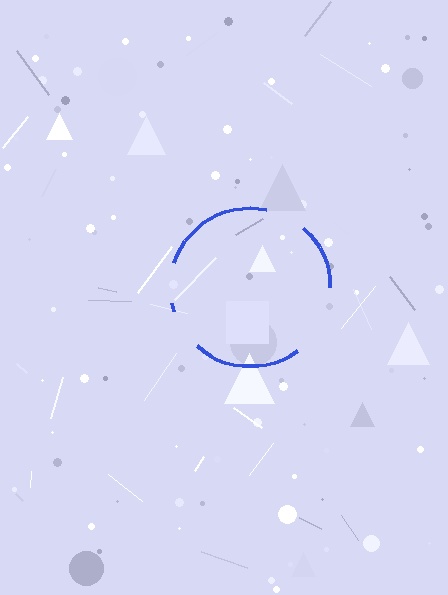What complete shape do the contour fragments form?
The contour fragments form a circle.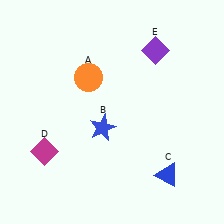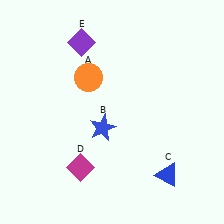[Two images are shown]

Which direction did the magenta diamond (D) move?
The magenta diamond (D) moved right.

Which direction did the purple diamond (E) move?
The purple diamond (E) moved left.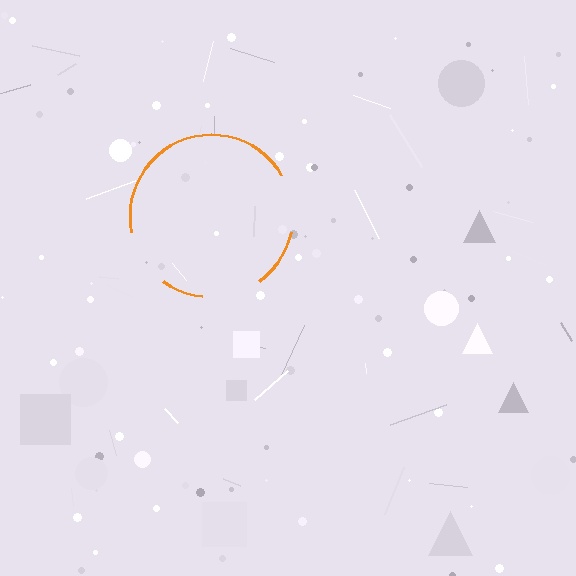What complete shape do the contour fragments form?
The contour fragments form a circle.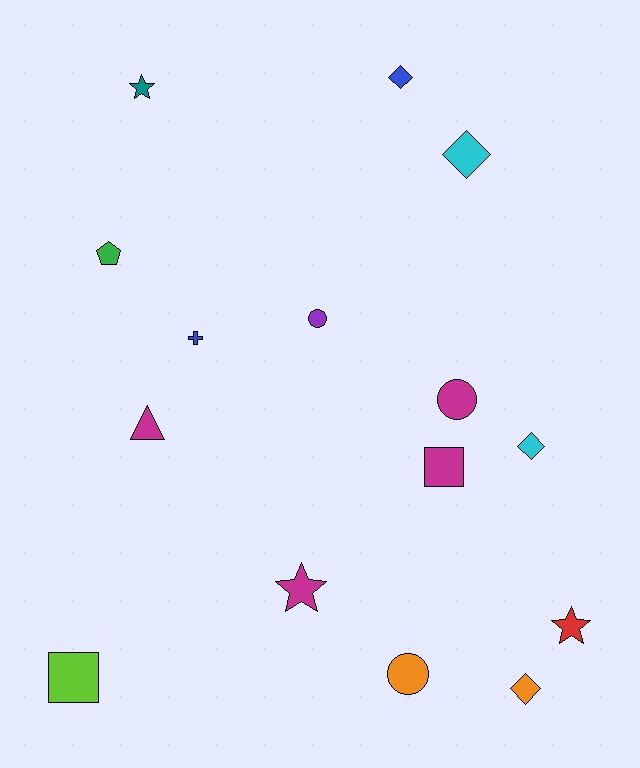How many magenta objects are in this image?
There are 4 magenta objects.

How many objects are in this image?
There are 15 objects.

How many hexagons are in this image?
There are no hexagons.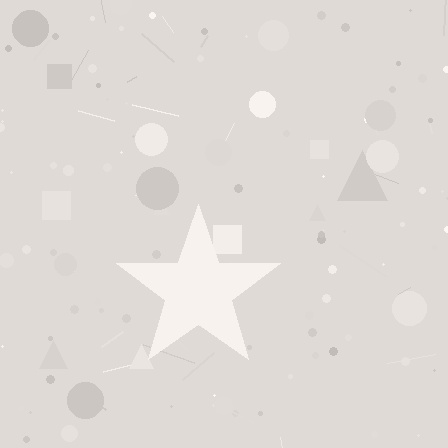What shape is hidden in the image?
A star is hidden in the image.